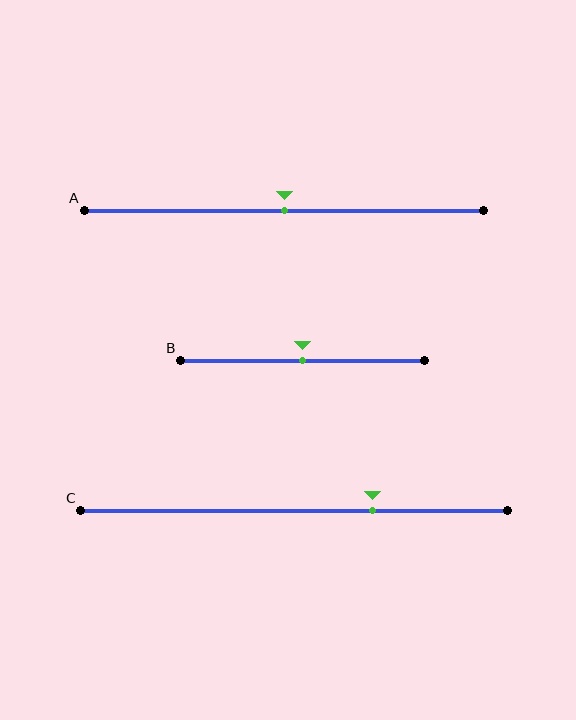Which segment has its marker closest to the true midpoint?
Segment A has its marker closest to the true midpoint.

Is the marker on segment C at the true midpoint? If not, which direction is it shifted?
No, the marker on segment C is shifted to the right by about 18% of the segment length.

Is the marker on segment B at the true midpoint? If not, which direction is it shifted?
Yes, the marker on segment B is at the true midpoint.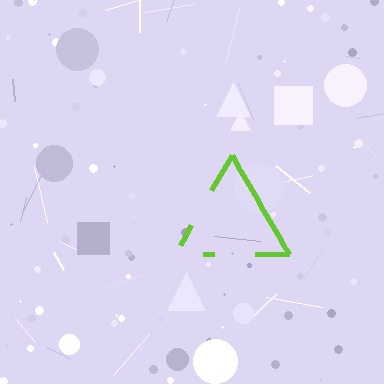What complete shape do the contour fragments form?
The contour fragments form a triangle.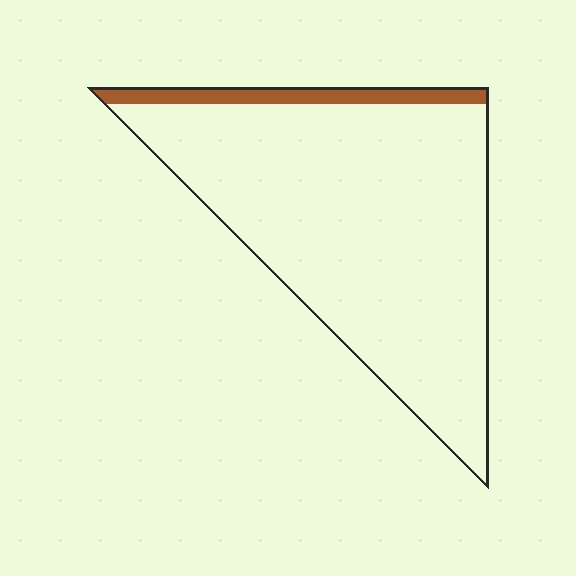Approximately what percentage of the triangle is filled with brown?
Approximately 10%.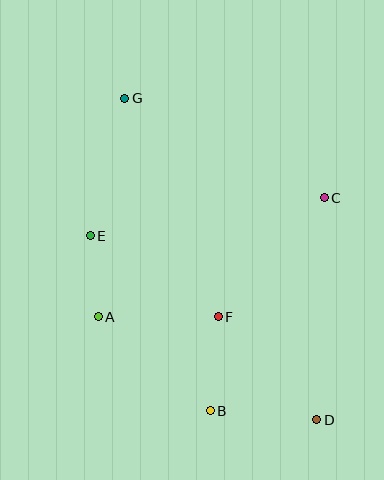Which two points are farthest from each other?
Points D and G are farthest from each other.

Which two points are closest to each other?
Points A and E are closest to each other.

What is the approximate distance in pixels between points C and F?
The distance between C and F is approximately 159 pixels.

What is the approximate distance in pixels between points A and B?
The distance between A and B is approximately 146 pixels.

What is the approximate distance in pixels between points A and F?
The distance between A and F is approximately 120 pixels.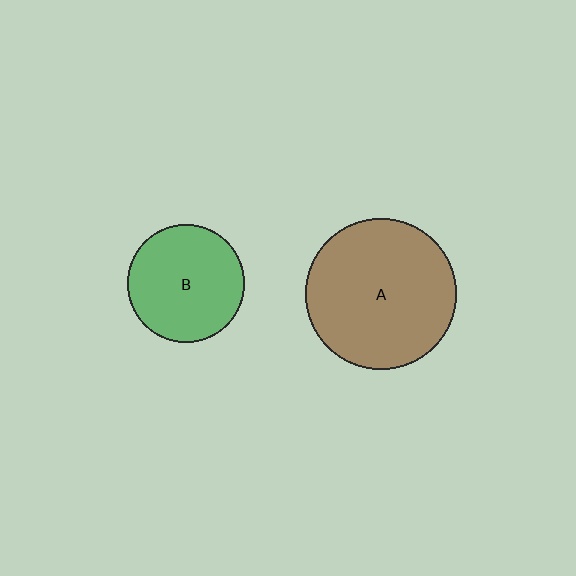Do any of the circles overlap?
No, none of the circles overlap.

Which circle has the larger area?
Circle A (brown).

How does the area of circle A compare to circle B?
Approximately 1.7 times.